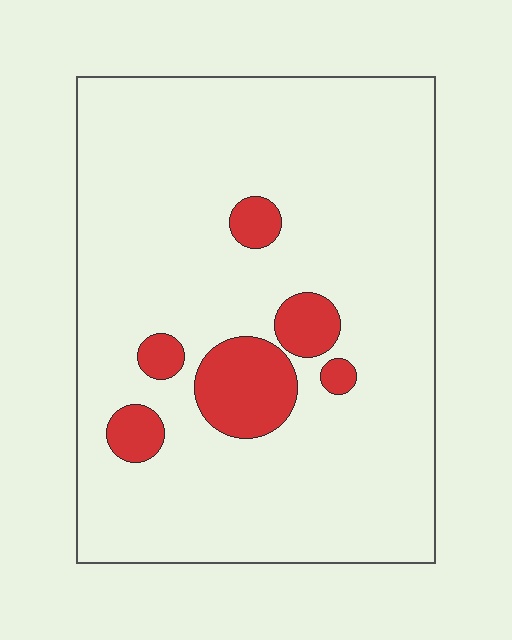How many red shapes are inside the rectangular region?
6.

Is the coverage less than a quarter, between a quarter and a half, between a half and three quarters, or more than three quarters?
Less than a quarter.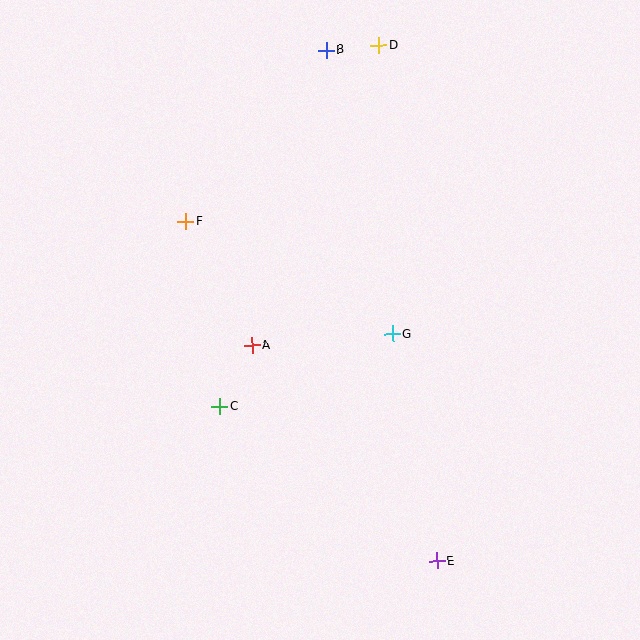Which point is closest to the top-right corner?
Point D is closest to the top-right corner.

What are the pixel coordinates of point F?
Point F is at (186, 221).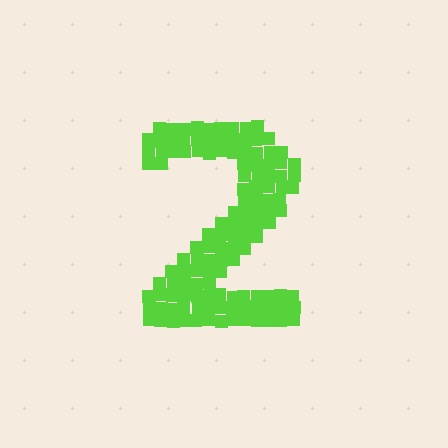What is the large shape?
The large shape is the digit 2.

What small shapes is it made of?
It is made of small squares.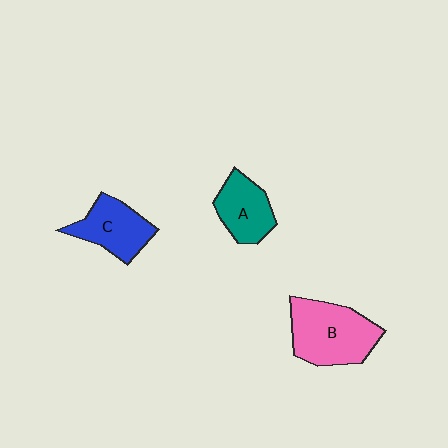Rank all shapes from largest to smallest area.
From largest to smallest: B (pink), C (blue), A (teal).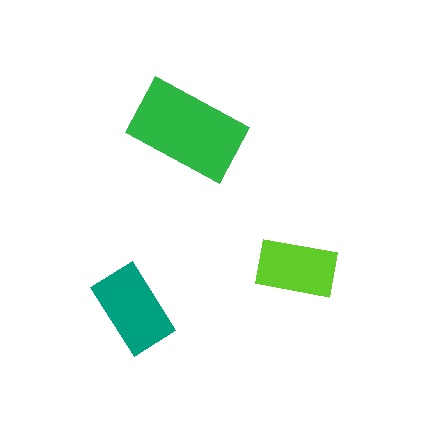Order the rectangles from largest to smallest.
the green one, the teal one, the lime one.